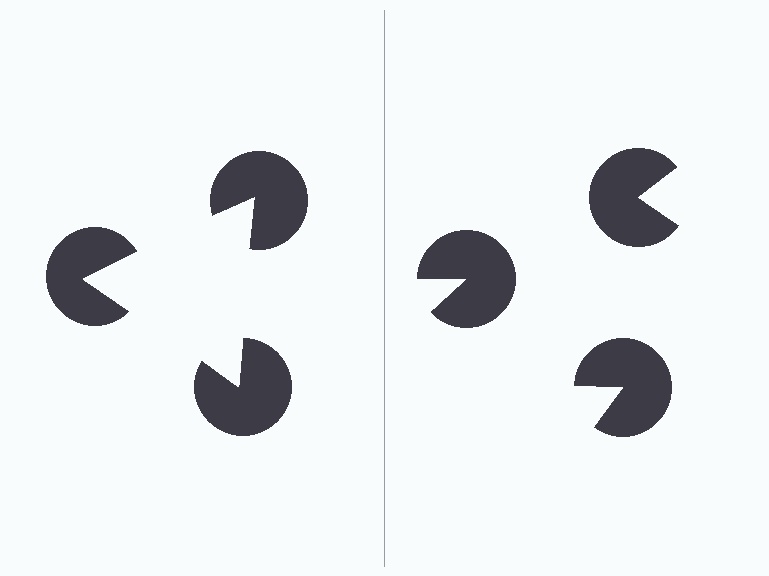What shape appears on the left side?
An illusory triangle.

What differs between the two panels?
The pac-man discs are positioned identically on both sides; only the wedge orientations differ. On the left they align to a triangle; on the right they are misaligned.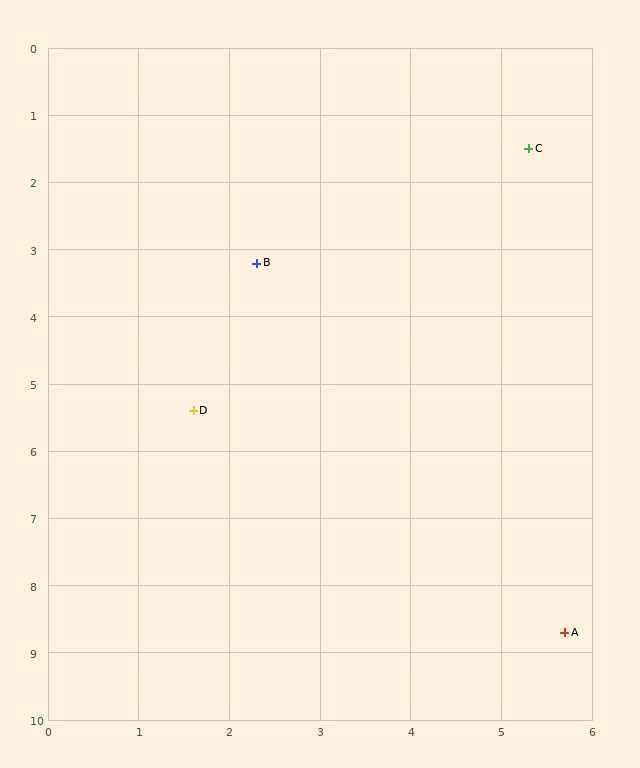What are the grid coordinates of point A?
Point A is at approximately (5.7, 8.7).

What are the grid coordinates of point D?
Point D is at approximately (1.6, 5.4).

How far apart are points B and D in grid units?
Points B and D are about 2.3 grid units apart.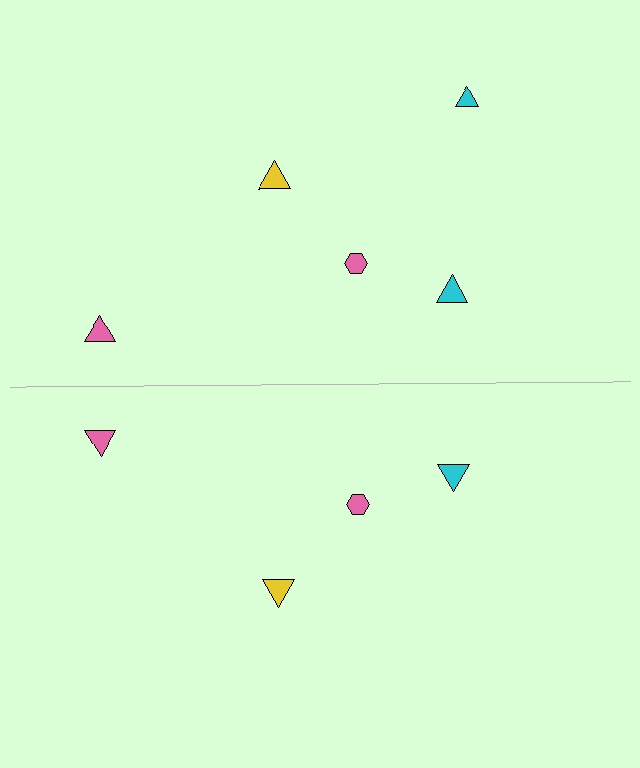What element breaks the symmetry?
A cyan triangle is missing from the bottom side.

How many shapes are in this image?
There are 9 shapes in this image.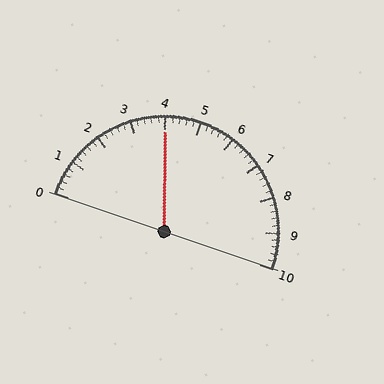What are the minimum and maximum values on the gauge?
The gauge ranges from 0 to 10.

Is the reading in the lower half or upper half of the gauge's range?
The reading is in the lower half of the range (0 to 10).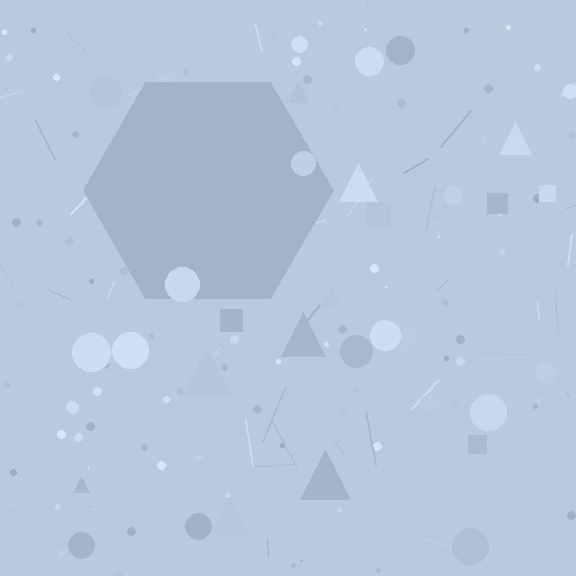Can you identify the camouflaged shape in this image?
The camouflaged shape is a hexagon.